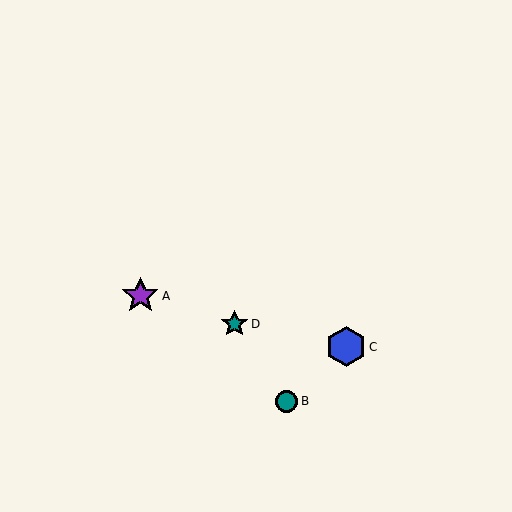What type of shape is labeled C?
Shape C is a blue hexagon.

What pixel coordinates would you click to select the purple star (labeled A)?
Click at (140, 296) to select the purple star A.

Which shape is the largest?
The blue hexagon (labeled C) is the largest.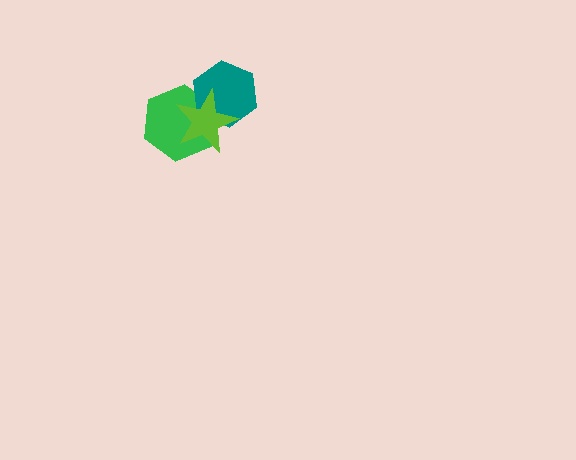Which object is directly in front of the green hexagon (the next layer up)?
The teal hexagon is directly in front of the green hexagon.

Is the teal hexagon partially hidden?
Yes, it is partially covered by another shape.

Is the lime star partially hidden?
No, no other shape covers it.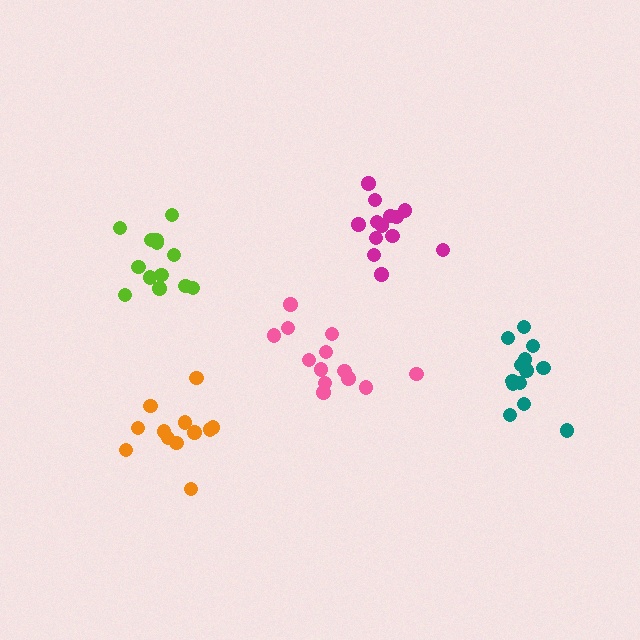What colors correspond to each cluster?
The clusters are colored: lime, teal, orange, pink, magenta.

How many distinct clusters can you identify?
There are 5 distinct clusters.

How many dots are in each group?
Group 1: 13 dots, Group 2: 13 dots, Group 3: 12 dots, Group 4: 13 dots, Group 5: 13 dots (64 total).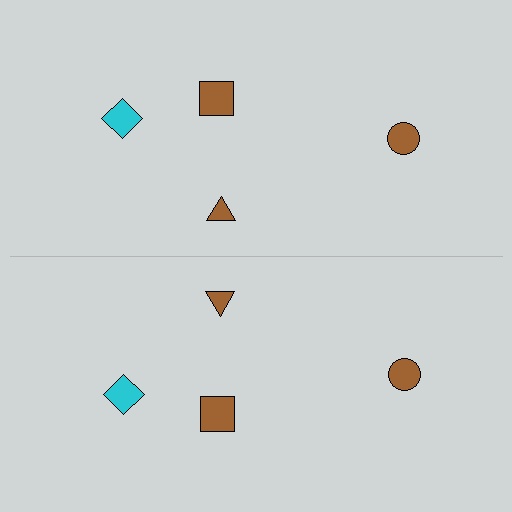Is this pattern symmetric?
Yes, this pattern has bilateral (reflection) symmetry.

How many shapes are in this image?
There are 8 shapes in this image.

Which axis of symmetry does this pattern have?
The pattern has a horizontal axis of symmetry running through the center of the image.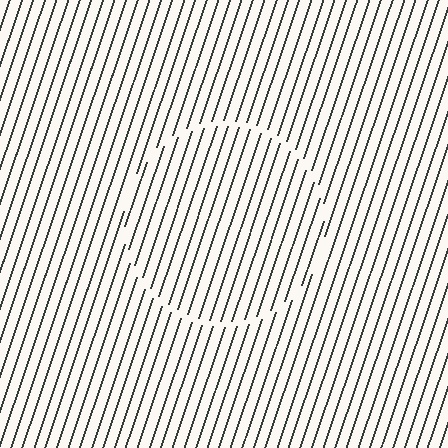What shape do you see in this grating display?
An illusory circle. The interior of the shape contains the same grating, shifted by half a period — the contour is defined by the phase discontinuity where line-ends from the inner and outer gratings abut.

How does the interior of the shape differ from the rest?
The interior of the shape contains the same grating, shifted by half a period — the contour is defined by the phase discontinuity where line-ends from the inner and outer gratings abut.